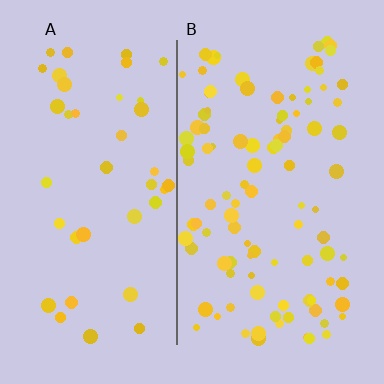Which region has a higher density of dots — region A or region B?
B (the right).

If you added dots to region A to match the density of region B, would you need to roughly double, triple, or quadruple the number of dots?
Approximately double.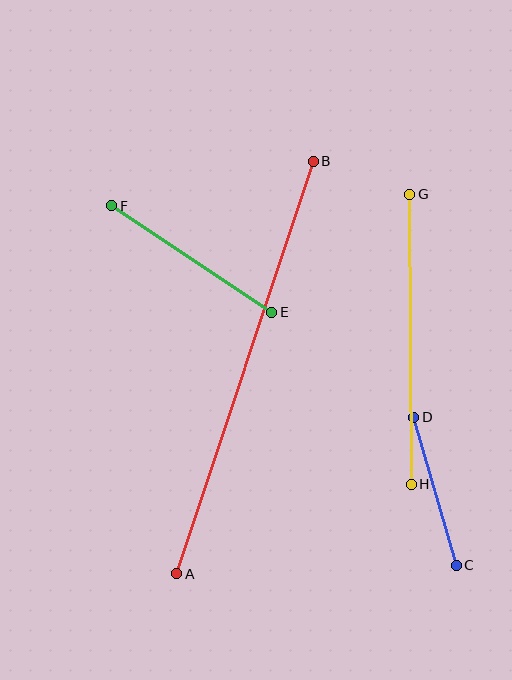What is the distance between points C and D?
The distance is approximately 154 pixels.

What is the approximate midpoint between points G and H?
The midpoint is at approximately (410, 339) pixels.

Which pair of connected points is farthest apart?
Points A and B are farthest apart.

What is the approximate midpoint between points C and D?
The midpoint is at approximately (435, 491) pixels.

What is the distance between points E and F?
The distance is approximately 192 pixels.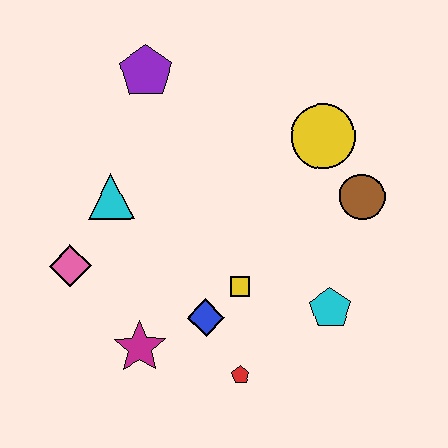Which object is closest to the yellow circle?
The brown circle is closest to the yellow circle.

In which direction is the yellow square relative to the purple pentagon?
The yellow square is below the purple pentagon.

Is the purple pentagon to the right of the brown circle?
No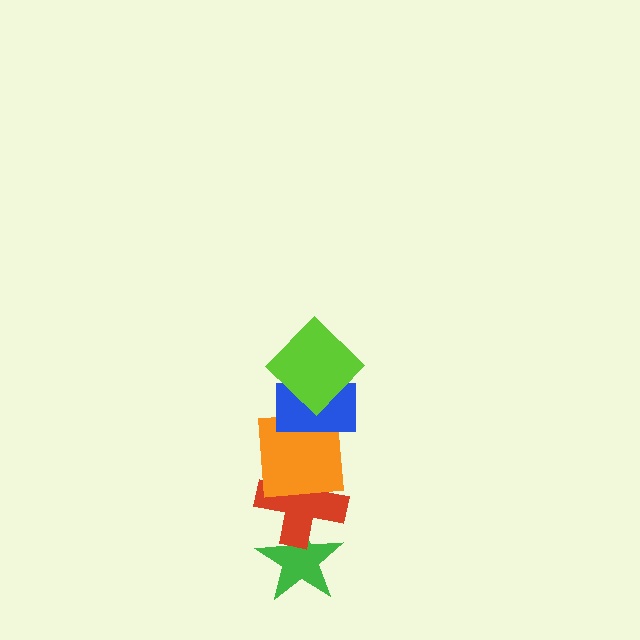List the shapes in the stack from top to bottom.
From top to bottom: the lime diamond, the blue rectangle, the orange square, the red cross, the green star.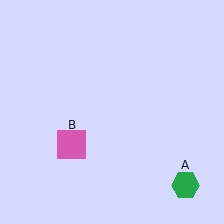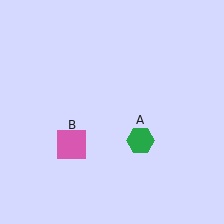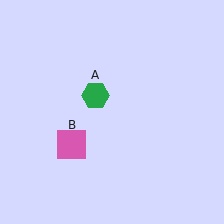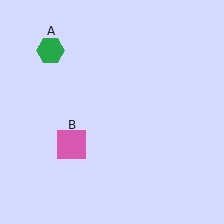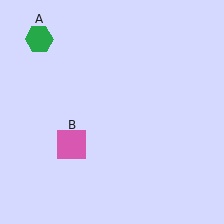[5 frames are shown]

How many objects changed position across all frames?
1 object changed position: green hexagon (object A).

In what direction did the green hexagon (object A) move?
The green hexagon (object A) moved up and to the left.